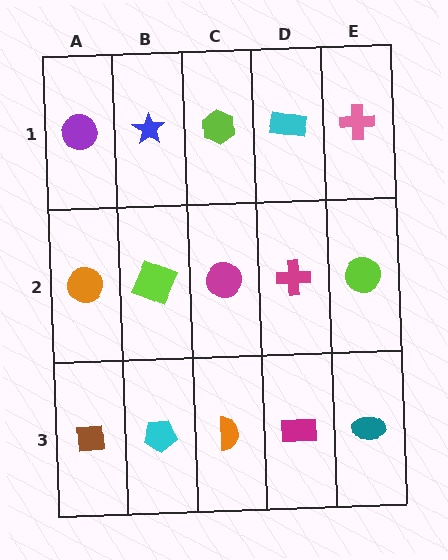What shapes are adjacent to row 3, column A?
An orange circle (row 2, column A), a cyan pentagon (row 3, column B).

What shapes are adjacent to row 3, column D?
A magenta cross (row 2, column D), an orange semicircle (row 3, column C), a teal ellipse (row 3, column E).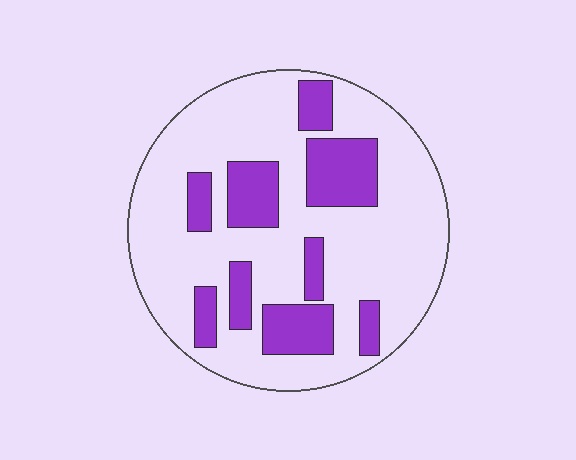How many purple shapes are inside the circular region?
9.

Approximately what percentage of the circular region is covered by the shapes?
Approximately 25%.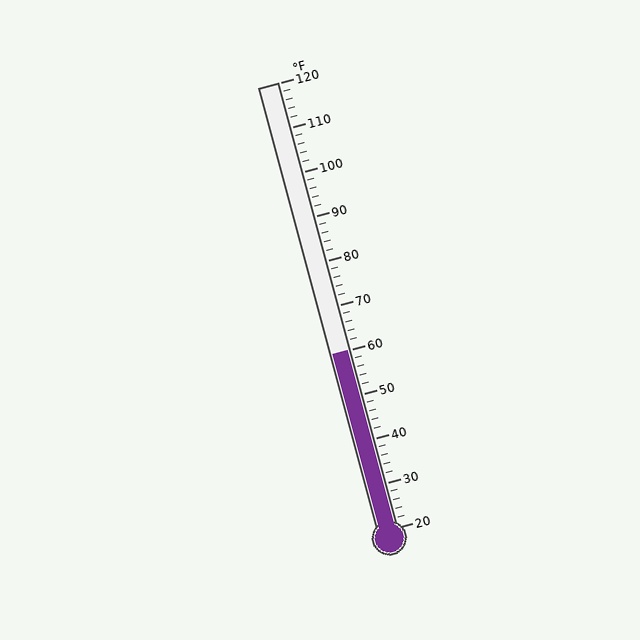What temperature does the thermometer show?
The thermometer shows approximately 60°F.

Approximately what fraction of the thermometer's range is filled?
The thermometer is filled to approximately 40% of its range.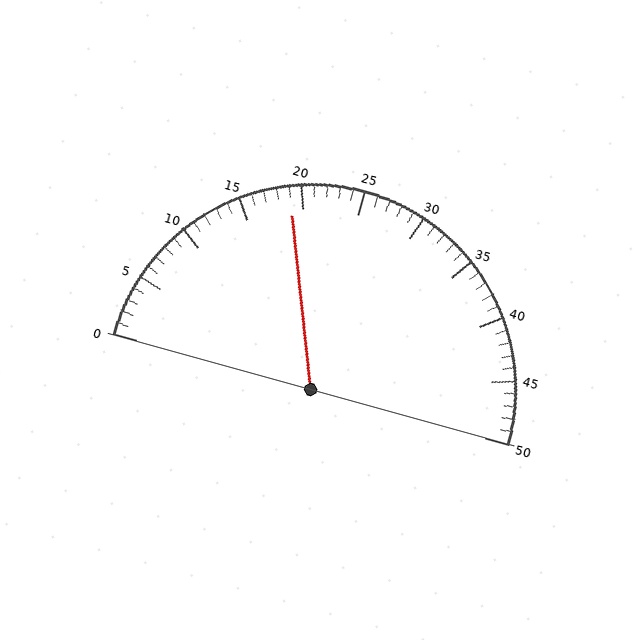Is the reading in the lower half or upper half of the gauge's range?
The reading is in the lower half of the range (0 to 50).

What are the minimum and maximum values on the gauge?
The gauge ranges from 0 to 50.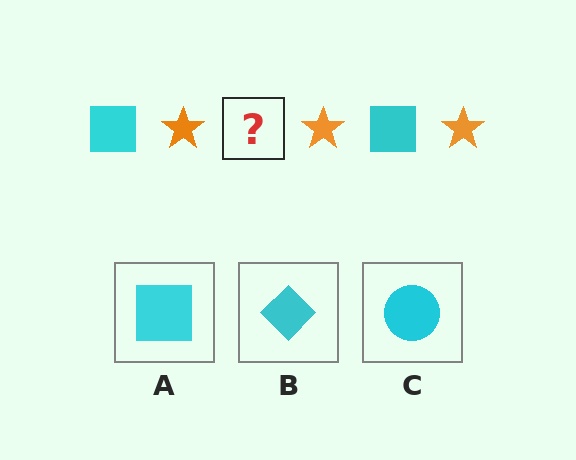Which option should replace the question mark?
Option A.